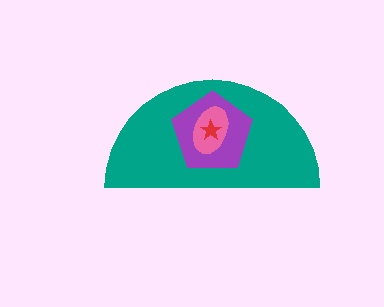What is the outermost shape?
The teal semicircle.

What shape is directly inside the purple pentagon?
The pink ellipse.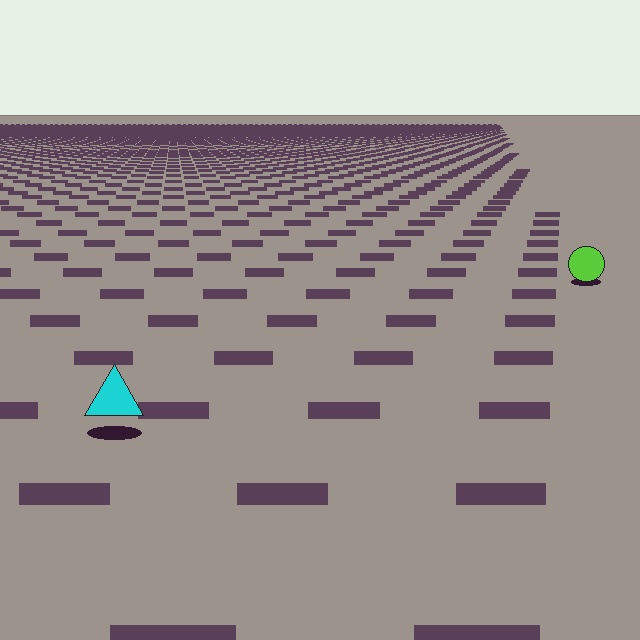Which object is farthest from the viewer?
The lime circle is farthest from the viewer. It appears smaller and the ground texture around it is denser.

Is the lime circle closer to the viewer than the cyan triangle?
No. The cyan triangle is closer — you can tell from the texture gradient: the ground texture is coarser near it.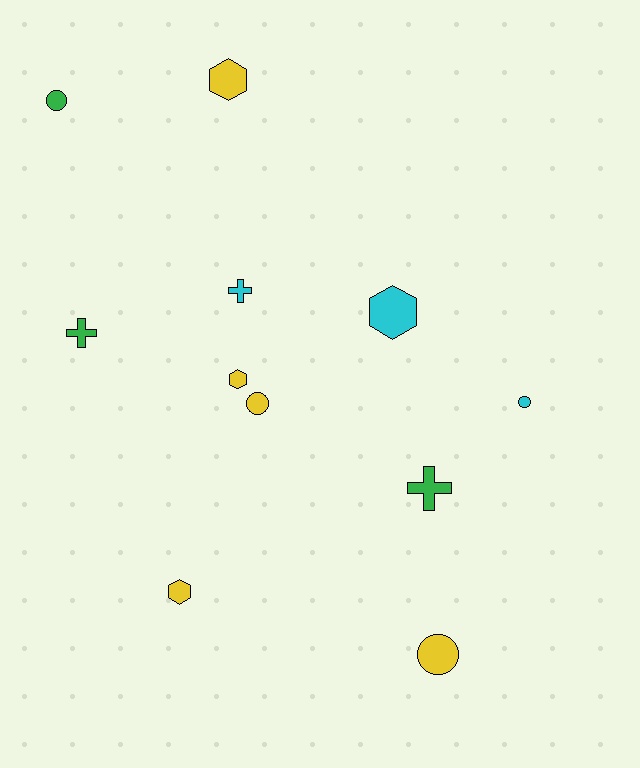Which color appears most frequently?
Yellow, with 5 objects.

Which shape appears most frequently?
Circle, with 4 objects.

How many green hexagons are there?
There are no green hexagons.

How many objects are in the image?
There are 11 objects.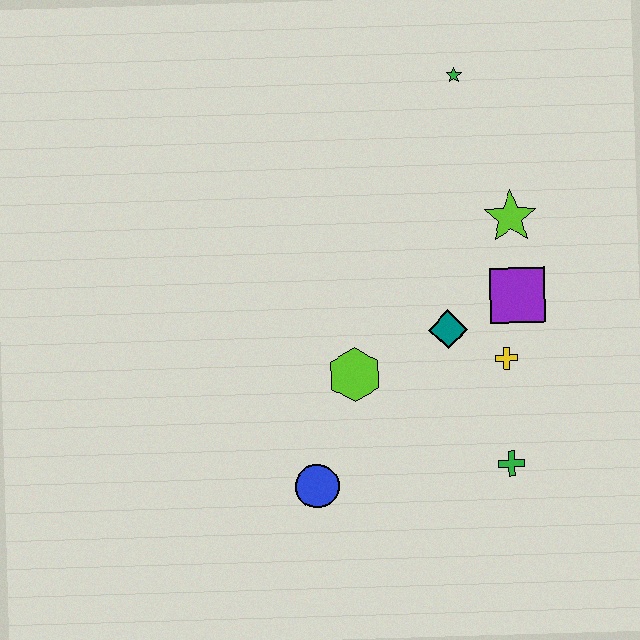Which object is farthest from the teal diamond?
The green star is farthest from the teal diamond.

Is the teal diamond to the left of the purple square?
Yes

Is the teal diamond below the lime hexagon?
No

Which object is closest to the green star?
The lime star is closest to the green star.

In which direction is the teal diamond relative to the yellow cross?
The teal diamond is to the left of the yellow cross.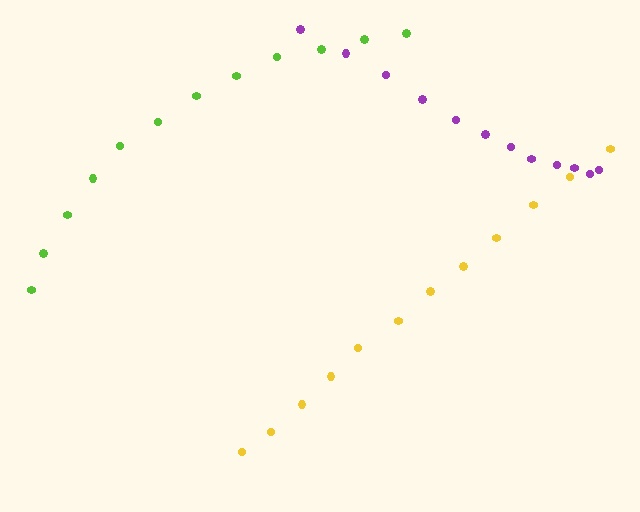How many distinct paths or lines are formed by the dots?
There are 3 distinct paths.